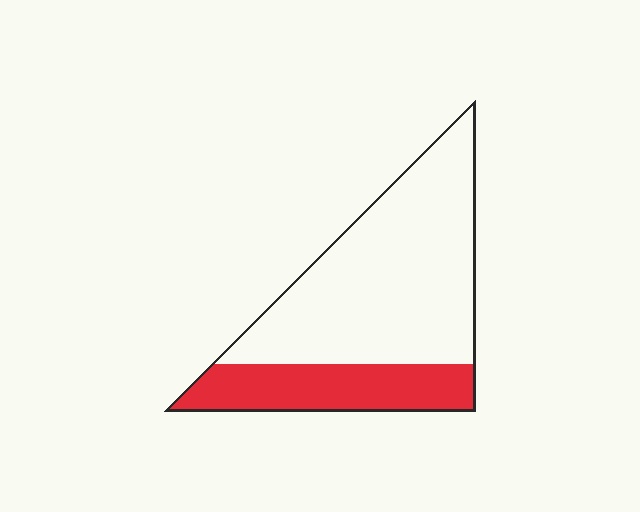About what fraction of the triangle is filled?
About one quarter (1/4).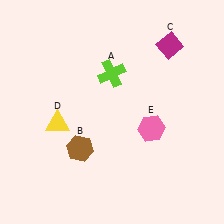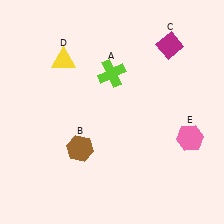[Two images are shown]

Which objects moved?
The objects that moved are: the yellow triangle (D), the pink hexagon (E).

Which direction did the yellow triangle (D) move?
The yellow triangle (D) moved up.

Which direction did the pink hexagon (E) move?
The pink hexagon (E) moved right.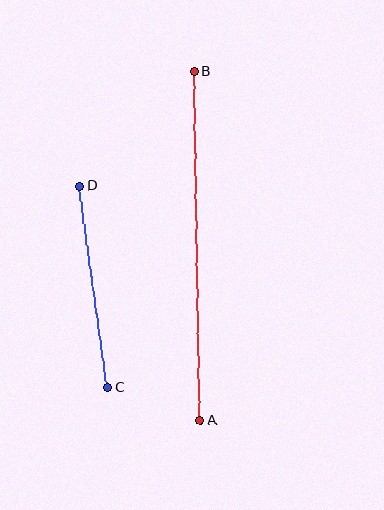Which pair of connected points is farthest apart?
Points A and B are farthest apart.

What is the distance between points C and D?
The distance is approximately 203 pixels.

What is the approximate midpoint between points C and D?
The midpoint is at approximately (94, 287) pixels.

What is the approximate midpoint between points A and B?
The midpoint is at approximately (197, 246) pixels.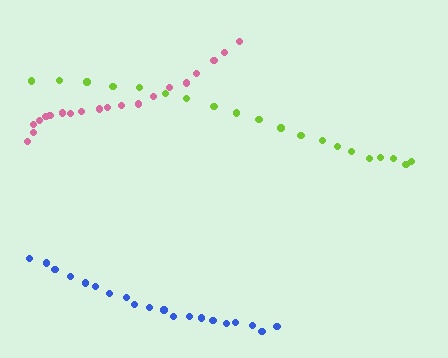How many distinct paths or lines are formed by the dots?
There are 3 distinct paths.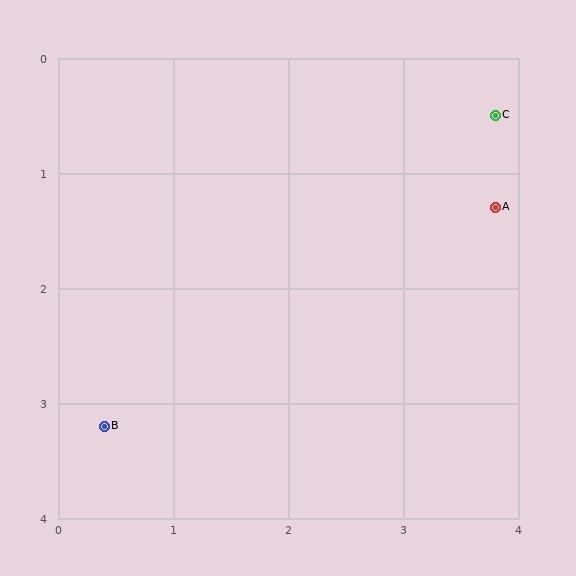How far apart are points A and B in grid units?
Points A and B are about 3.9 grid units apart.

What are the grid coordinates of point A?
Point A is at approximately (3.8, 1.3).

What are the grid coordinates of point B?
Point B is at approximately (0.4, 3.2).